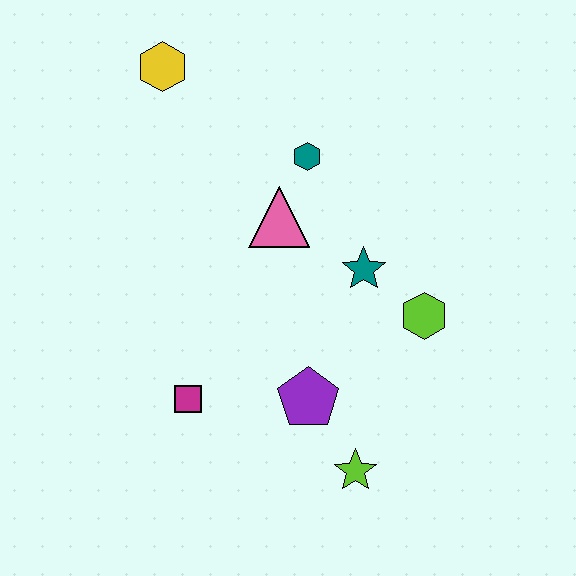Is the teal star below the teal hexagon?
Yes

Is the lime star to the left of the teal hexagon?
No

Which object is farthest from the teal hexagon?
The lime star is farthest from the teal hexagon.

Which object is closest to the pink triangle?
The teal hexagon is closest to the pink triangle.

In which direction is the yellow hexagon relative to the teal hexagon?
The yellow hexagon is to the left of the teal hexagon.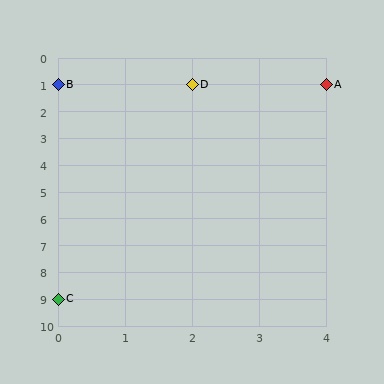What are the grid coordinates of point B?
Point B is at grid coordinates (0, 1).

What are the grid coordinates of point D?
Point D is at grid coordinates (2, 1).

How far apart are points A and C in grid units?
Points A and C are 4 columns and 8 rows apart (about 8.9 grid units diagonally).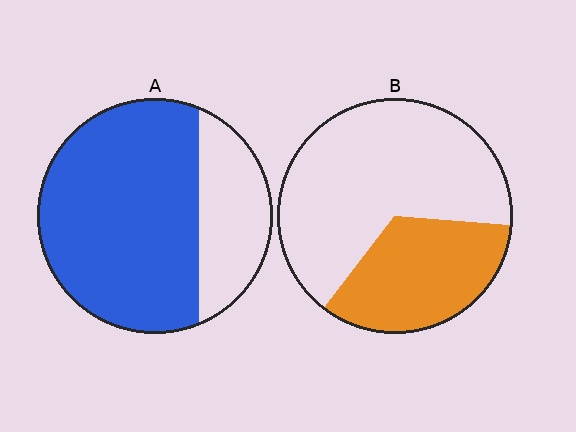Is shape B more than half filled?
No.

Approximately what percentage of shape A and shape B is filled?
A is approximately 75% and B is approximately 35%.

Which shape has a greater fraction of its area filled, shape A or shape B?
Shape A.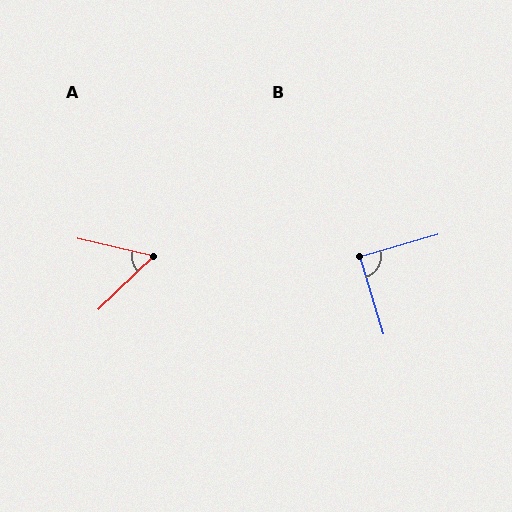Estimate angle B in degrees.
Approximately 89 degrees.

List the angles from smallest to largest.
A (57°), B (89°).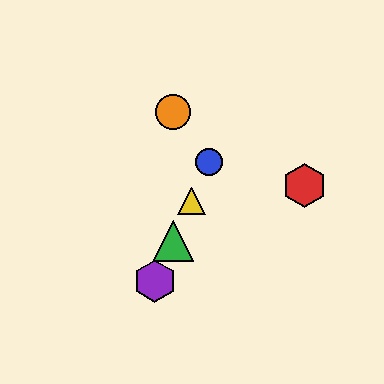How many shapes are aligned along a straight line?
4 shapes (the blue circle, the green triangle, the yellow triangle, the purple hexagon) are aligned along a straight line.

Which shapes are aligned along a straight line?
The blue circle, the green triangle, the yellow triangle, the purple hexagon are aligned along a straight line.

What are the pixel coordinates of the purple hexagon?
The purple hexagon is at (155, 281).